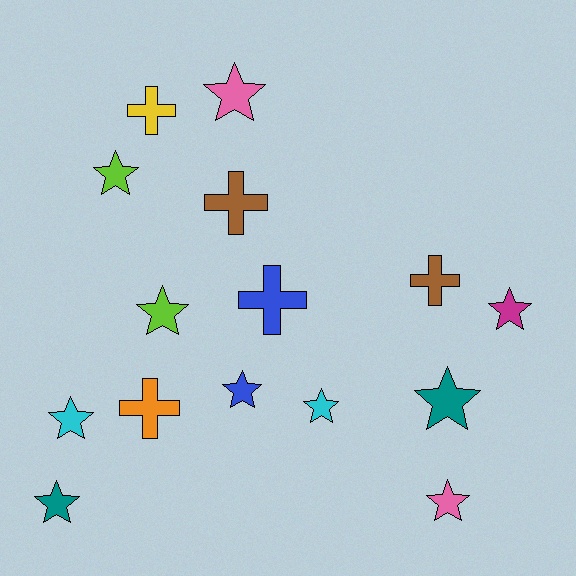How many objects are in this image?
There are 15 objects.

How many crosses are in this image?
There are 5 crosses.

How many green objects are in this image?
There are no green objects.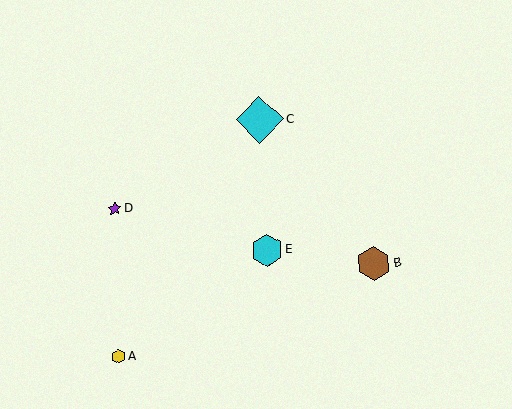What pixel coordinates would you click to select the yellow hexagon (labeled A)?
Click at (118, 356) to select the yellow hexagon A.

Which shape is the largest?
The cyan diamond (labeled C) is the largest.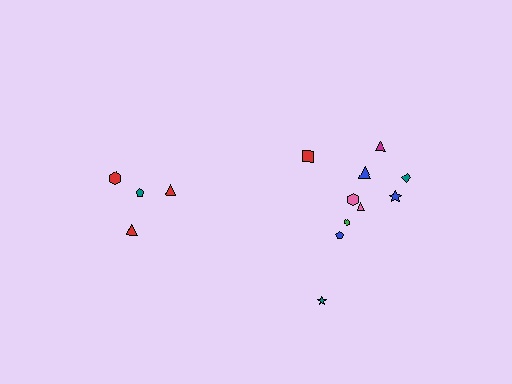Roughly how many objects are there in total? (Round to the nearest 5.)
Roughly 15 objects in total.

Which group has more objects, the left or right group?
The right group.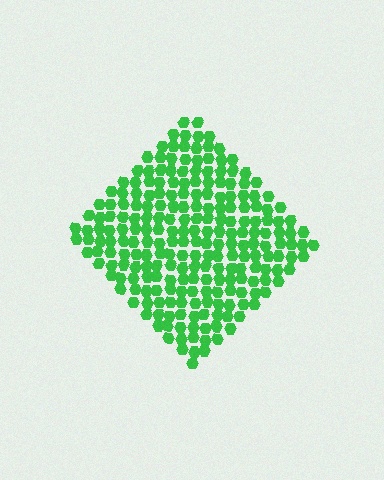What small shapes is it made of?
It is made of small hexagons.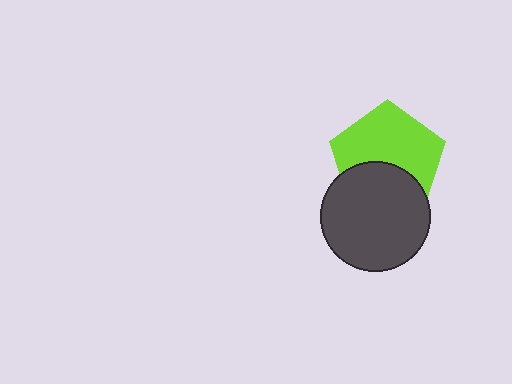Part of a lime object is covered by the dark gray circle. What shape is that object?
It is a pentagon.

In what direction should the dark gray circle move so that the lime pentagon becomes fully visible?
The dark gray circle should move down. That is the shortest direction to clear the overlap and leave the lime pentagon fully visible.